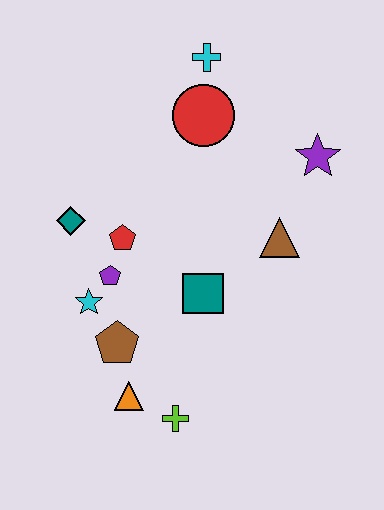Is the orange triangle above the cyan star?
No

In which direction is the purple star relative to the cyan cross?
The purple star is to the right of the cyan cross.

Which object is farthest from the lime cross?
The cyan cross is farthest from the lime cross.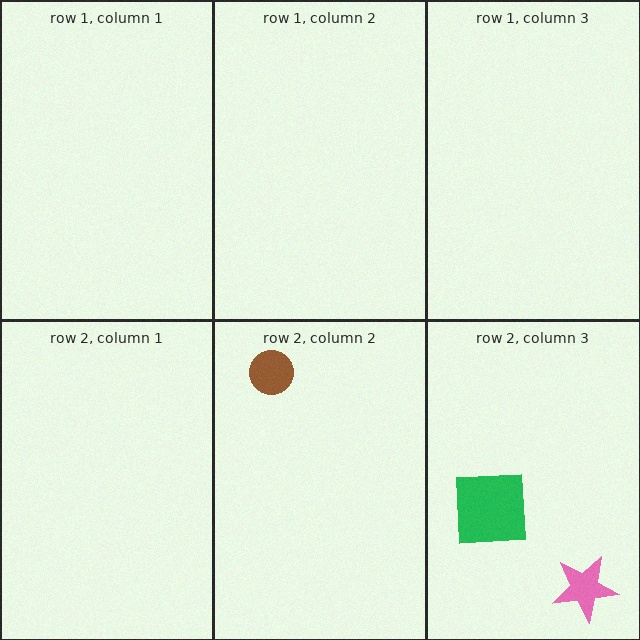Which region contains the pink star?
The row 2, column 3 region.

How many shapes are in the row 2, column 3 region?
2.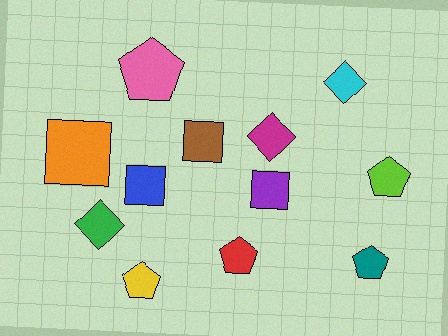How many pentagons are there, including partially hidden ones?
There are 5 pentagons.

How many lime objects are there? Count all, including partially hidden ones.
There is 1 lime object.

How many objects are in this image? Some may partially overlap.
There are 12 objects.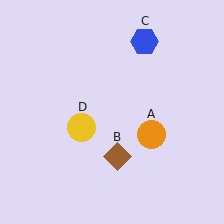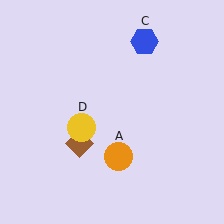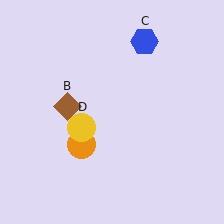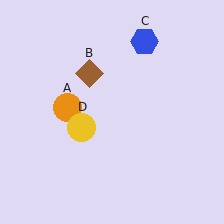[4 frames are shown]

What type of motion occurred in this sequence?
The orange circle (object A), brown diamond (object B) rotated clockwise around the center of the scene.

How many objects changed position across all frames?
2 objects changed position: orange circle (object A), brown diamond (object B).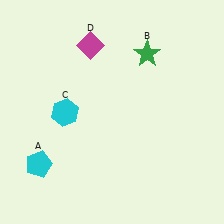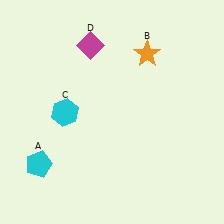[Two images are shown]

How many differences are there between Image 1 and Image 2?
There is 1 difference between the two images.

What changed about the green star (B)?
In Image 1, B is green. In Image 2, it changed to orange.